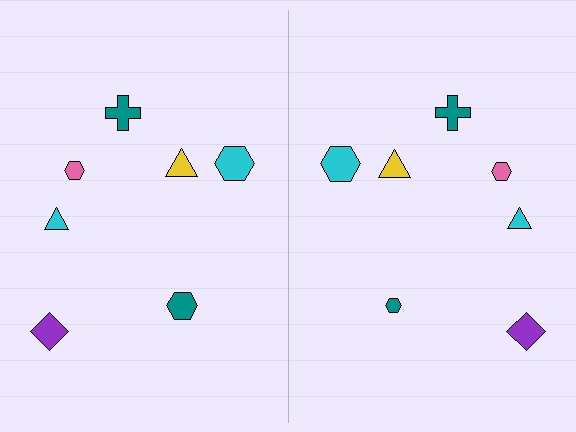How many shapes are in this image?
There are 14 shapes in this image.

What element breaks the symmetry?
The teal hexagon on the right side has a different size than its mirror counterpart.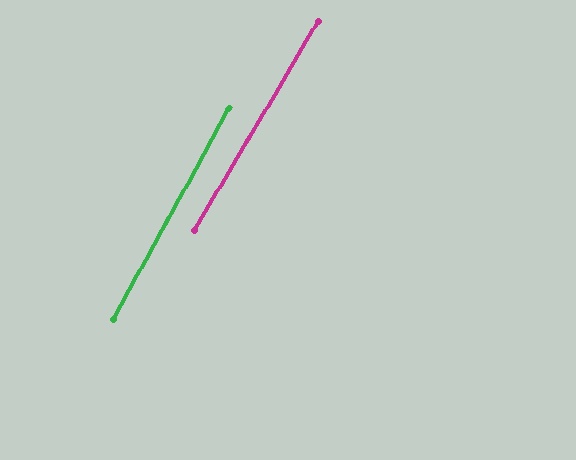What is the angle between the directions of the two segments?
Approximately 2 degrees.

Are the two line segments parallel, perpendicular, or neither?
Parallel — their directions differ by only 1.9°.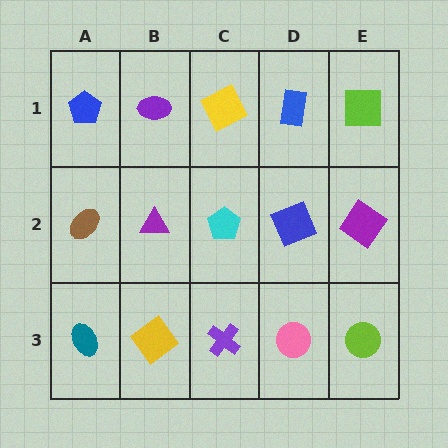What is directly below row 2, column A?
A teal ellipse.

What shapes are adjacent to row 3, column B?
A purple triangle (row 2, column B), a teal ellipse (row 3, column A), a purple cross (row 3, column C).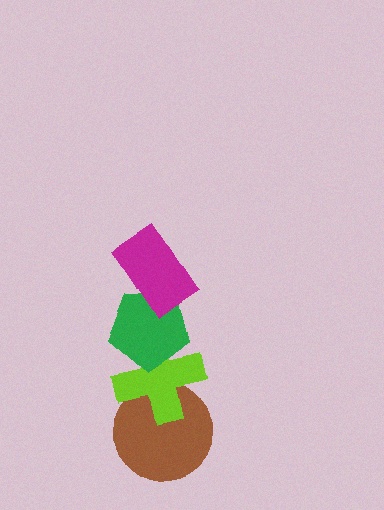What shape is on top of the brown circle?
The lime cross is on top of the brown circle.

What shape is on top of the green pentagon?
The magenta rectangle is on top of the green pentagon.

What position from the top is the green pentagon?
The green pentagon is 2nd from the top.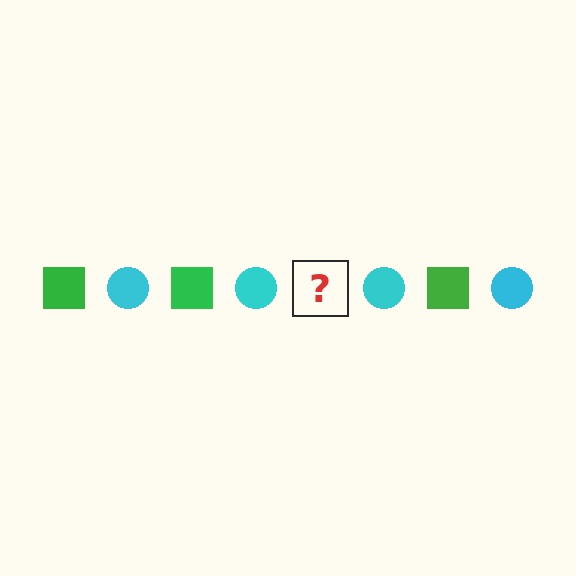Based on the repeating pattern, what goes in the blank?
The blank should be a green square.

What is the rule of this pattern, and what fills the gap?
The rule is that the pattern alternates between green square and cyan circle. The gap should be filled with a green square.